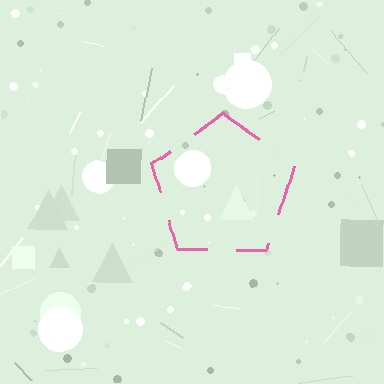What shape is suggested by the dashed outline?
The dashed outline suggests a pentagon.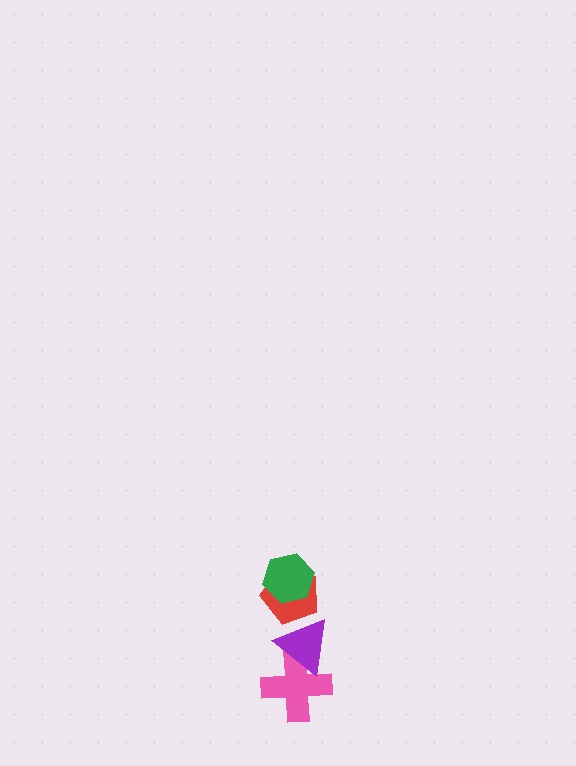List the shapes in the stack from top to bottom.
From top to bottom: the green hexagon, the red pentagon, the purple triangle, the pink cross.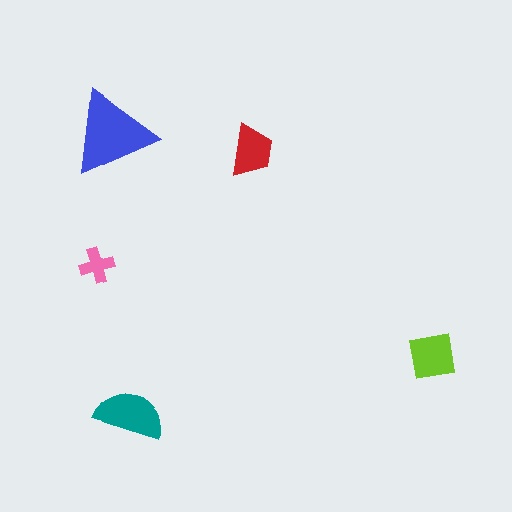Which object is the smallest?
The pink cross.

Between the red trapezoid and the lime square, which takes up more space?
The lime square.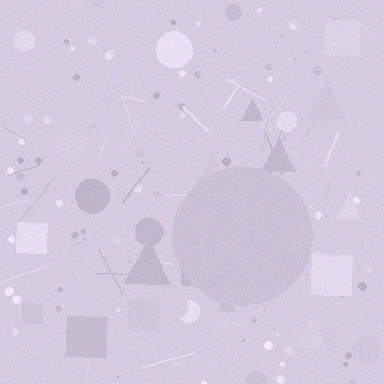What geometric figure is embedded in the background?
A circle is embedded in the background.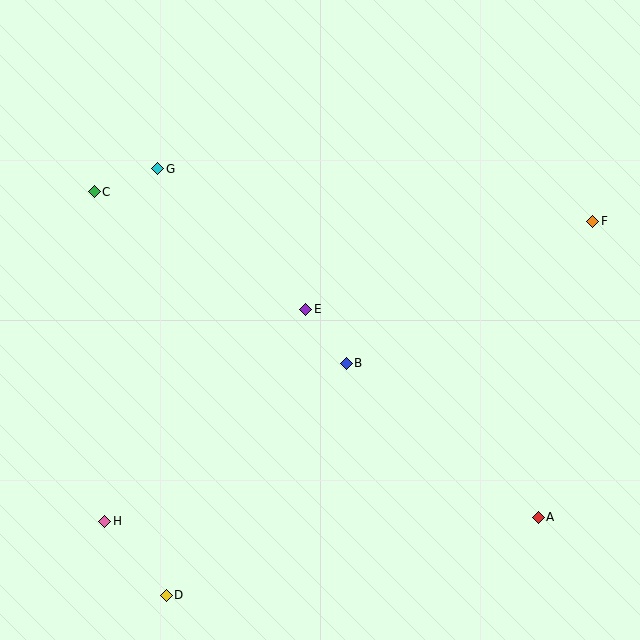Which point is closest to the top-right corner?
Point F is closest to the top-right corner.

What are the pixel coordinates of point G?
Point G is at (158, 169).